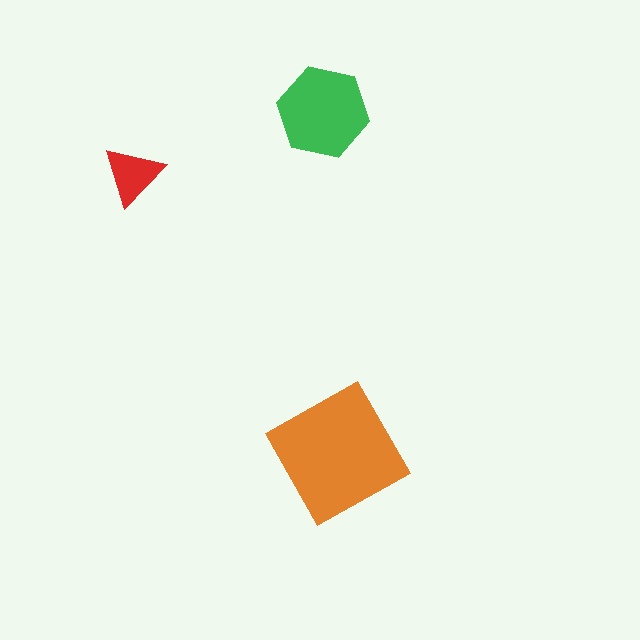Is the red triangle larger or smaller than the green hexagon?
Smaller.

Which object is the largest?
The orange square.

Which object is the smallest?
The red triangle.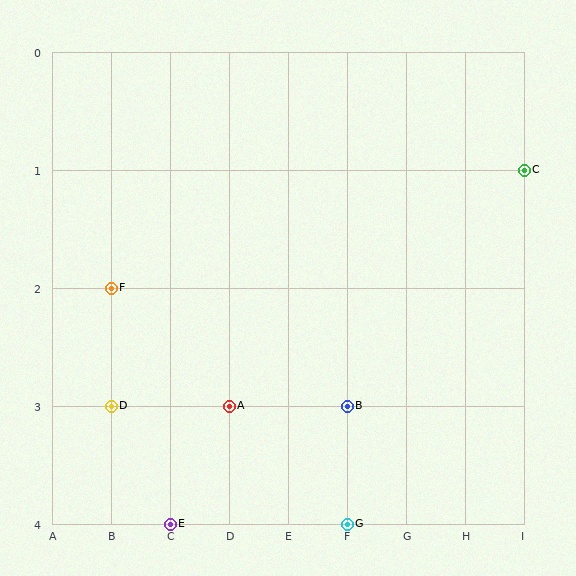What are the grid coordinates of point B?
Point B is at grid coordinates (F, 3).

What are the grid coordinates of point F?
Point F is at grid coordinates (B, 2).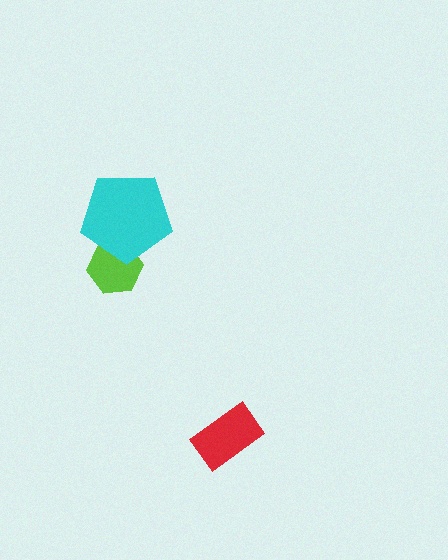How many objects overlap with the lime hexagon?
1 object overlaps with the lime hexagon.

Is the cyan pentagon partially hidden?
No, no other shape covers it.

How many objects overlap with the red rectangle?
0 objects overlap with the red rectangle.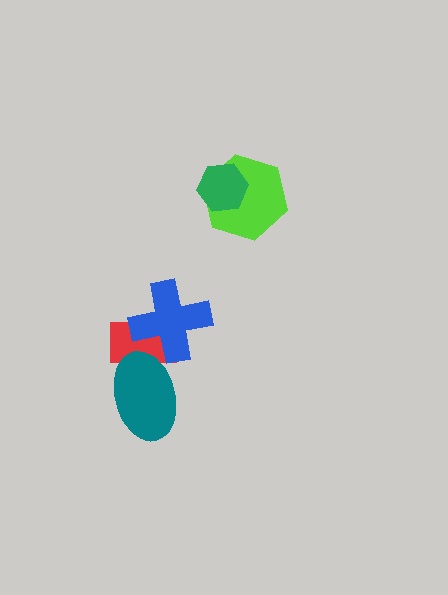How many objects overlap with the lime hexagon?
1 object overlaps with the lime hexagon.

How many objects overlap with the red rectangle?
2 objects overlap with the red rectangle.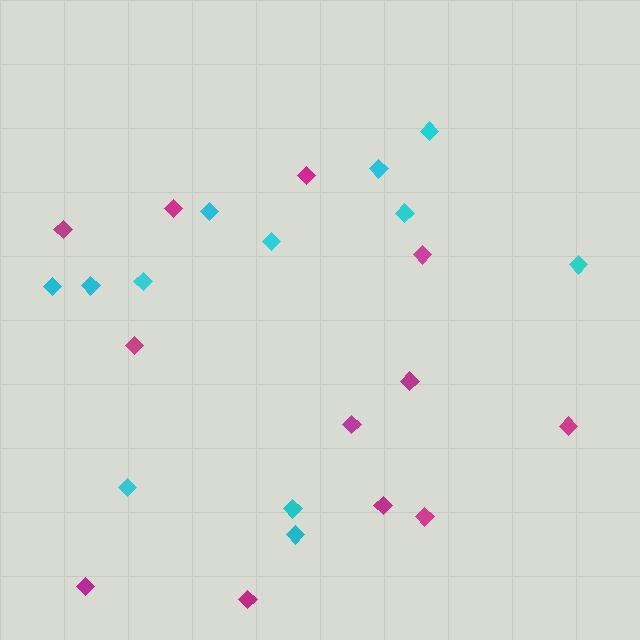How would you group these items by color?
There are 2 groups: one group of cyan diamonds (12) and one group of magenta diamonds (12).